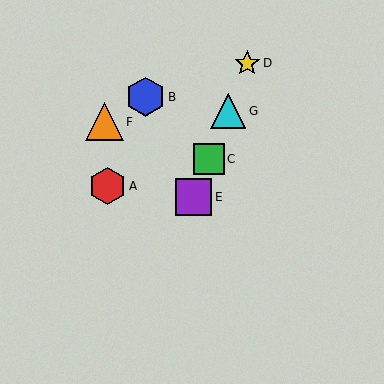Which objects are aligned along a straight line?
Objects C, D, E, G are aligned along a straight line.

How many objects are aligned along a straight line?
4 objects (C, D, E, G) are aligned along a straight line.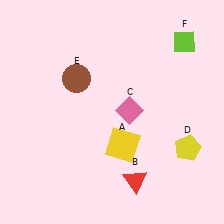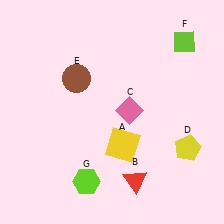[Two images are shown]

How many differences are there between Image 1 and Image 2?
There is 1 difference between the two images.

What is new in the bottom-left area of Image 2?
A lime hexagon (G) was added in the bottom-left area of Image 2.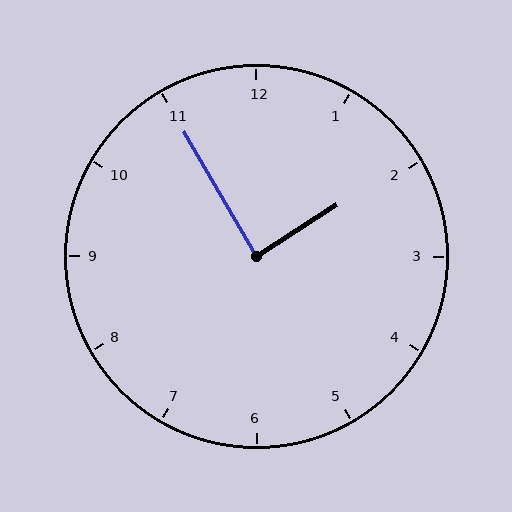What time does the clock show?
1:55.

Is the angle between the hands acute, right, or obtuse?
It is right.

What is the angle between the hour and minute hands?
Approximately 88 degrees.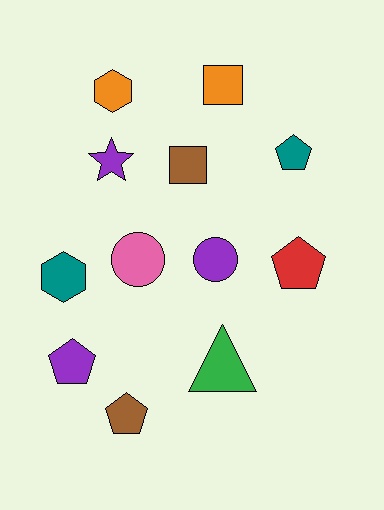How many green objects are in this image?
There is 1 green object.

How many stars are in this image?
There is 1 star.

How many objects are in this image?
There are 12 objects.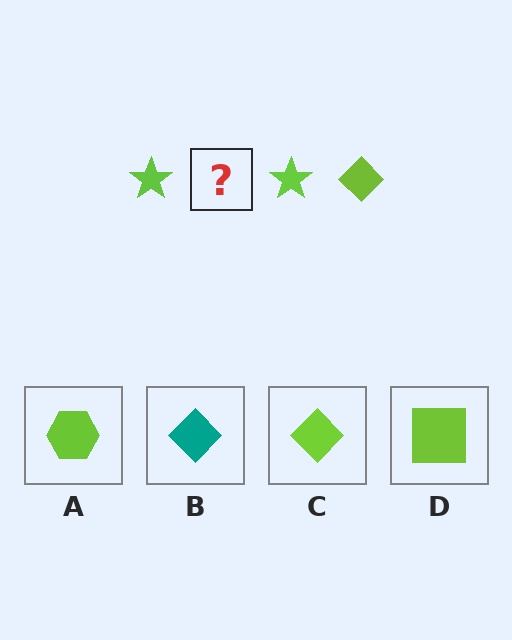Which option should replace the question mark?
Option C.